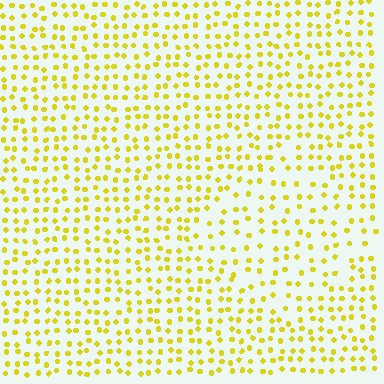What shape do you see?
I see a diamond.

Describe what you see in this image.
The image contains small yellow elements arranged at two different densities. A diamond-shaped region is visible where the elements are less densely packed than the surrounding area.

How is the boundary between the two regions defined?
The boundary is defined by a change in element density (approximately 1.6x ratio). All elements are the same color, size, and shape.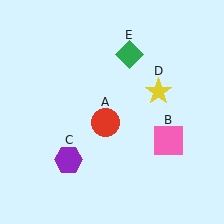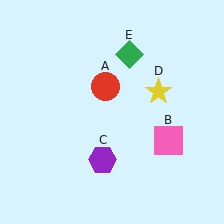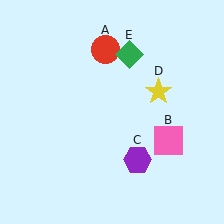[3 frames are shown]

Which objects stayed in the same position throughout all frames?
Pink square (object B) and yellow star (object D) and green diamond (object E) remained stationary.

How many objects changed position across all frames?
2 objects changed position: red circle (object A), purple hexagon (object C).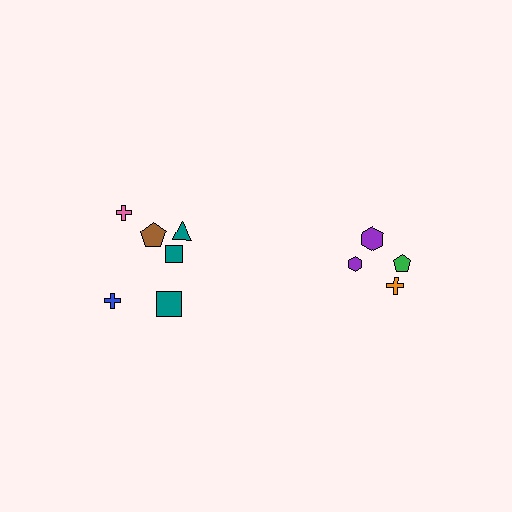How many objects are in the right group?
There are 4 objects.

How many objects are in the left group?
There are 6 objects.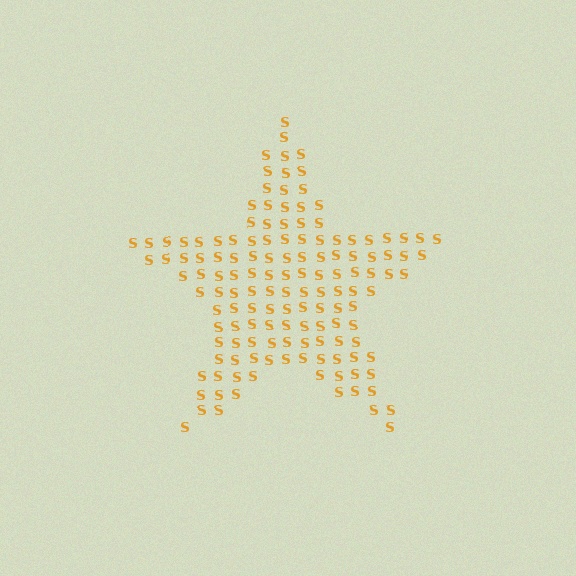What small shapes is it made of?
It is made of small letter S's.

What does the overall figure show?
The overall figure shows a star.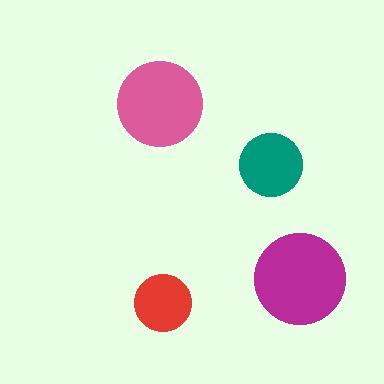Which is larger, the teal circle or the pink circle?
The pink one.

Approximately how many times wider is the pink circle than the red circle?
About 1.5 times wider.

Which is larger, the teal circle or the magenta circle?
The magenta one.